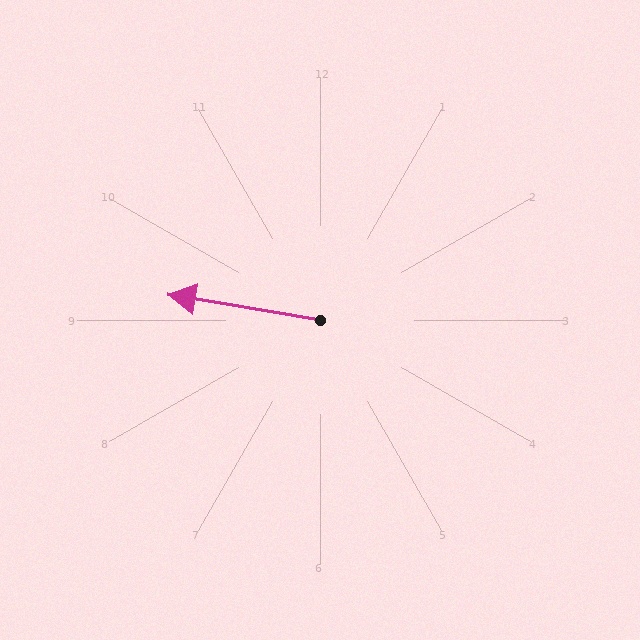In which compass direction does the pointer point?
West.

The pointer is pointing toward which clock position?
Roughly 9 o'clock.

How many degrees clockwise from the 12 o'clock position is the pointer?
Approximately 279 degrees.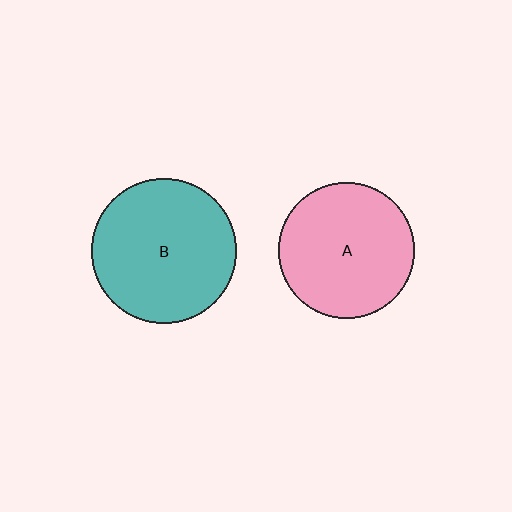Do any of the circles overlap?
No, none of the circles overlap.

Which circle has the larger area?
Circle B (teal).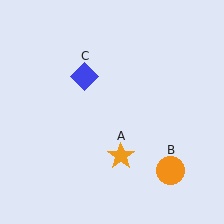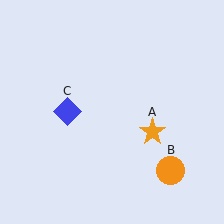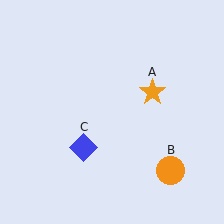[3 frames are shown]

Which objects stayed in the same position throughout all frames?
Orange circle (object B) remained stationary.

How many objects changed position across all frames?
2 objects changed position: orange star (object A), blue diamond (object C).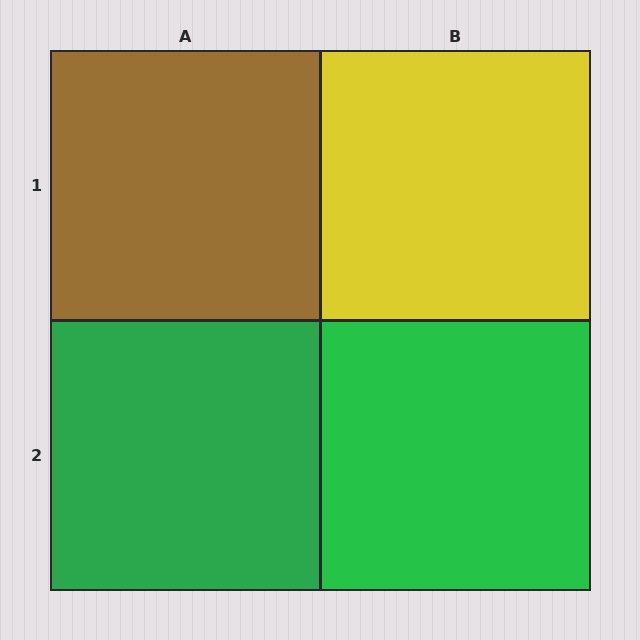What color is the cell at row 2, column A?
Green.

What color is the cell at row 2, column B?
Green.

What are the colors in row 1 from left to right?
Brown, yellow.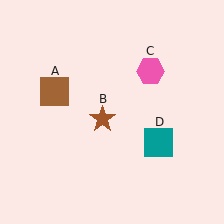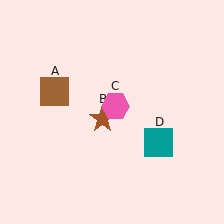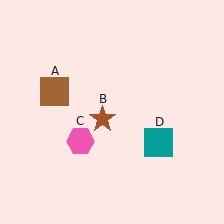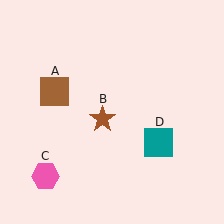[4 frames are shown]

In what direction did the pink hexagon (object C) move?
The pink hexagon (object C) moved down and to the left.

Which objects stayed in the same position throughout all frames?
Brown square (object A) and brown star (object B) and teal square (object D) remained stationary.